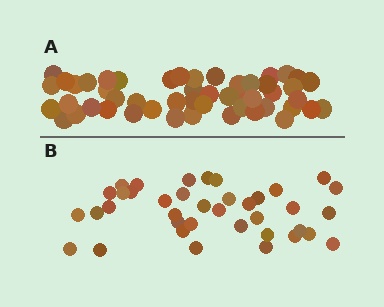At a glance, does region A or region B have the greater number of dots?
Region A (the top region) has more dots.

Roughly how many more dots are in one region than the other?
Region A has roughly 12 or so more dots than region B.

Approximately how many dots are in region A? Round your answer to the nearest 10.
About 50 dots.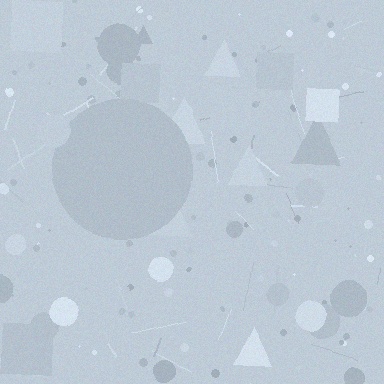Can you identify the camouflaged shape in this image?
The camouflaged shape is a circle.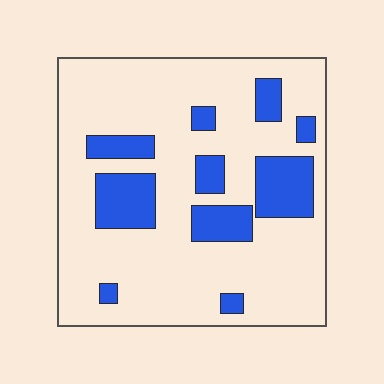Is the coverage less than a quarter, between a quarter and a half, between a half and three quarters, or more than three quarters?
Less than a quarter.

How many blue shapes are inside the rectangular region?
10.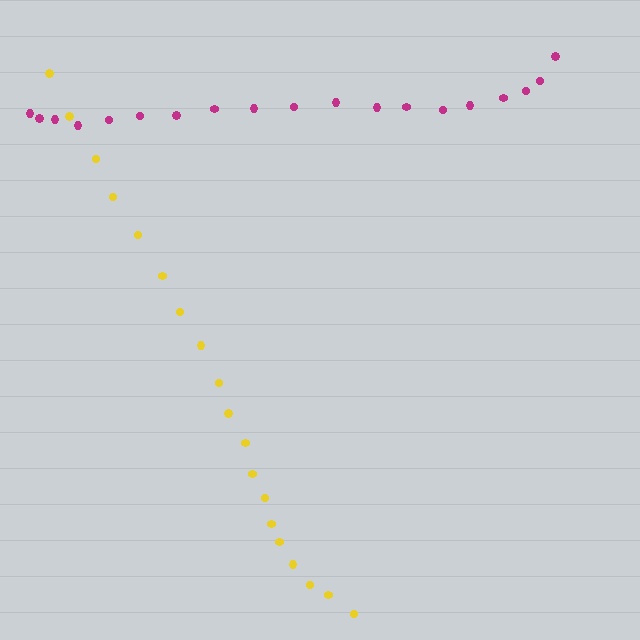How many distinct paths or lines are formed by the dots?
There are 2 distinct paths.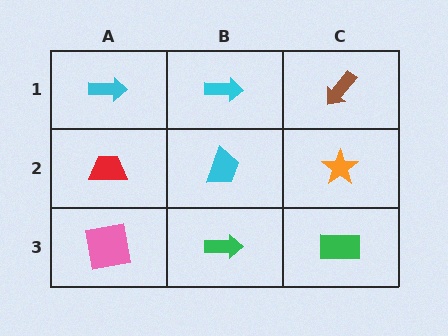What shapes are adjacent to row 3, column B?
A cyan trapezoid (row 2, column B), a pink square (row 3, column A), a green rectangle (row 3, column C).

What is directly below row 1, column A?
A red trapezoid.